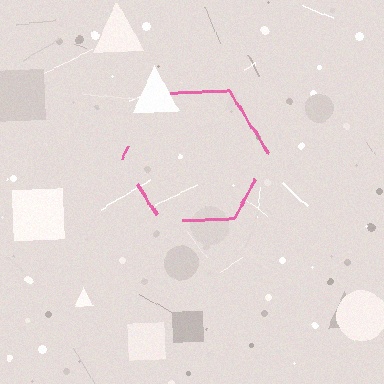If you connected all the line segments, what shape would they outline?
They would outline a hexagon.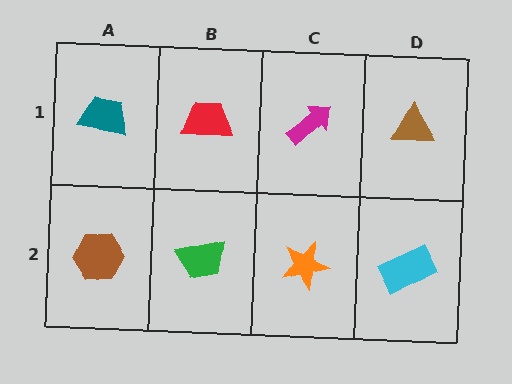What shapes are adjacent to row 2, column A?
A teal trapezoid (row 1, column A), a green trapezoid (row 2, column B).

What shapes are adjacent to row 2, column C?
A magenta arrow (row 1, column C), a green trapezoid (row 2, column B), a cyan rectangle (row 2, column D).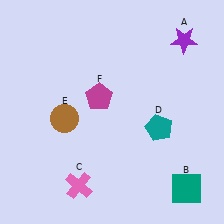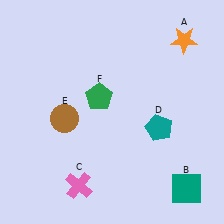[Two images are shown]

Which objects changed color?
A changed from purple to orange. F changed from magenta to green.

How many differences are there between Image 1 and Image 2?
There are 2 differences between the two images.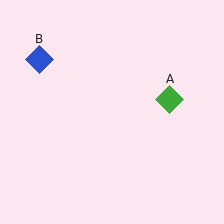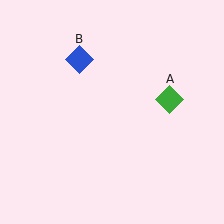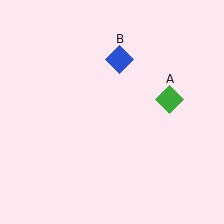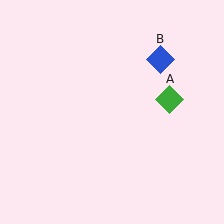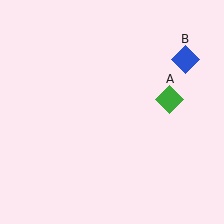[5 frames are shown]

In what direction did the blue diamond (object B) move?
The blue diamond (object B) moved right.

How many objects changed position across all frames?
1 object changed position: blue diamond (object B).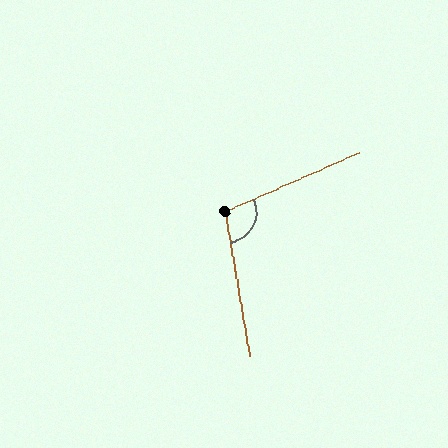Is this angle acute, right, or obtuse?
It is obtuse.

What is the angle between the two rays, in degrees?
Approximately 105 degrees.